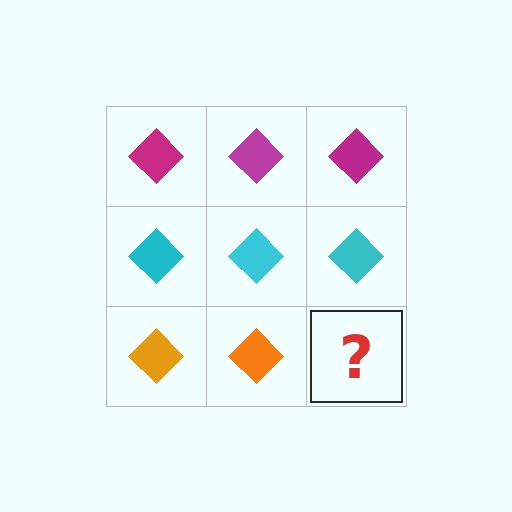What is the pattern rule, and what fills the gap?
The rule is that each row has a consistent color. The gap should be filled with an orange diamond.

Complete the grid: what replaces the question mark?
The question mark should be replaced with an orange diamond.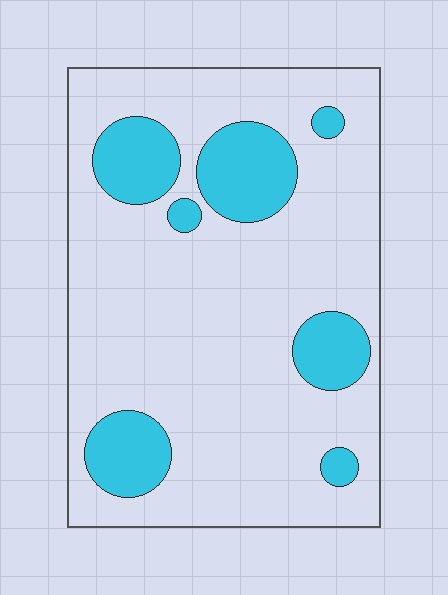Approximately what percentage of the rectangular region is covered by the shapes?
Approximately 20%.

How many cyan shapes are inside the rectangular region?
7.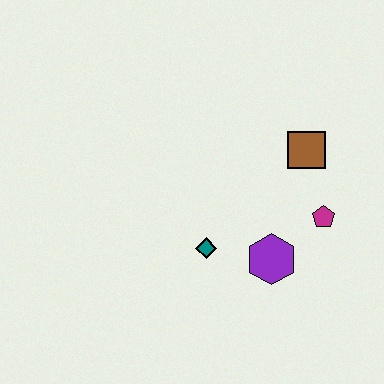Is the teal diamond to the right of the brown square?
No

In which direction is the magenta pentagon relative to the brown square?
The magenta pentagon is below the brown square.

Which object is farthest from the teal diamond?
The brown square is farthest from the teal diamond.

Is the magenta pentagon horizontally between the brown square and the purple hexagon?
No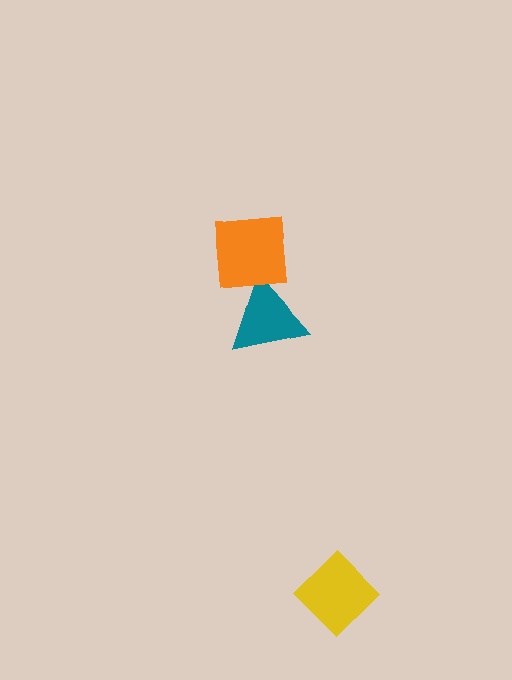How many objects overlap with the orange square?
1 object overlaps with the orange square.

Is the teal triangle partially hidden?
Yes, it is partially covered by another shape.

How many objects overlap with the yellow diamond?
0 objects overlap with the yellow diamond.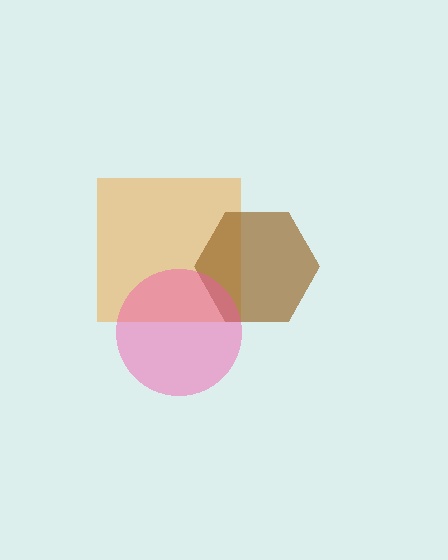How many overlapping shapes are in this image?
There are 3 overlapping shapes in the image.